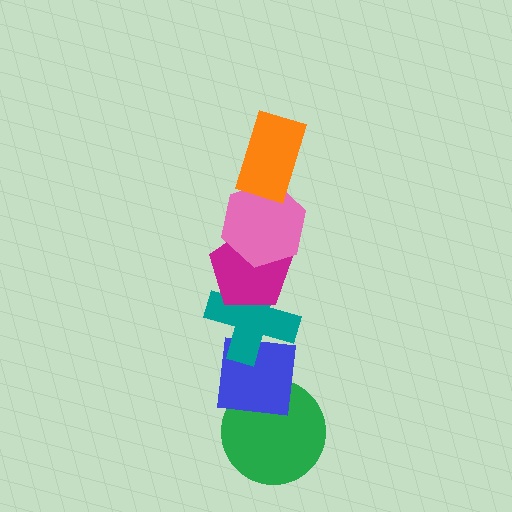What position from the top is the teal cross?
The teal cross is 4th from the top.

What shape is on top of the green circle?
The blue square is on top of the green circle.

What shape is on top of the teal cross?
The magenta pentagon is on top of the teal cross.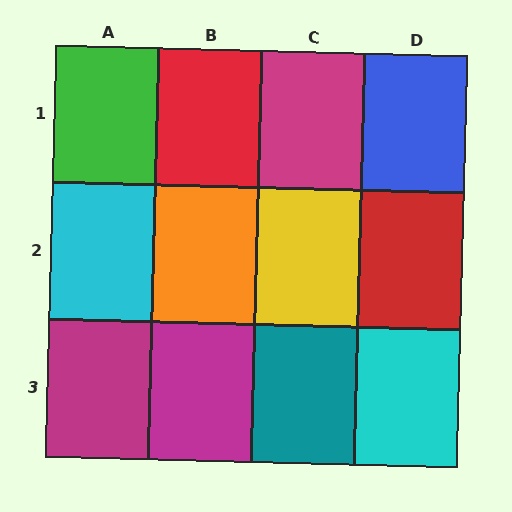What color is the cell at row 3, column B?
Magenta.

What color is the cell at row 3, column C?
Teal.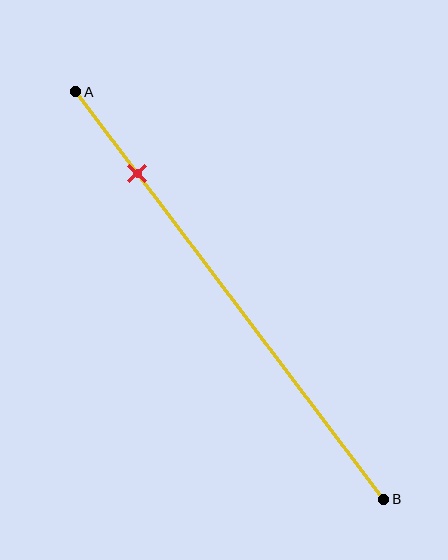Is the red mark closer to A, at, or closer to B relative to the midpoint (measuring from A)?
The red mark is closer to point A than the midpoint of segment AB.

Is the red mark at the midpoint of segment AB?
No, the mark is at about 20% from A, not at the 50% midpoint.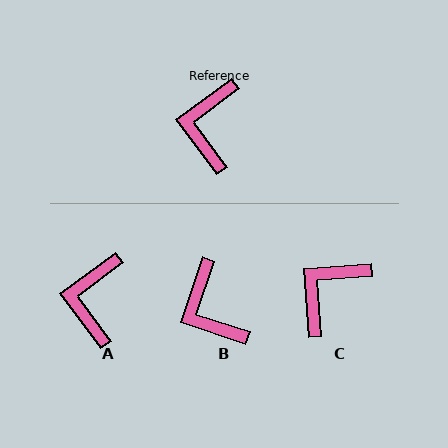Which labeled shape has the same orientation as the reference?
A.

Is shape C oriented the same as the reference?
No, it is off by about 32 degrees.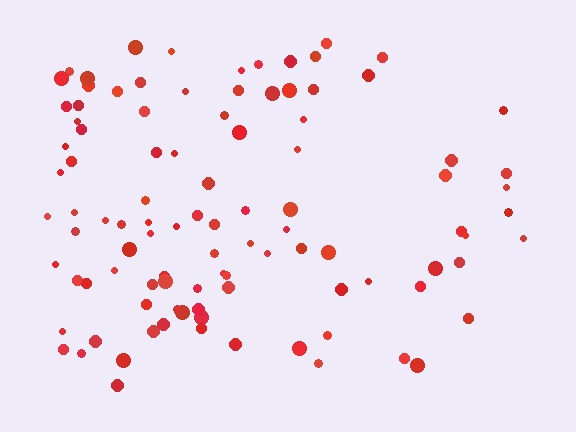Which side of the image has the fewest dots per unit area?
The right.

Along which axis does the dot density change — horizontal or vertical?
Horizontal.